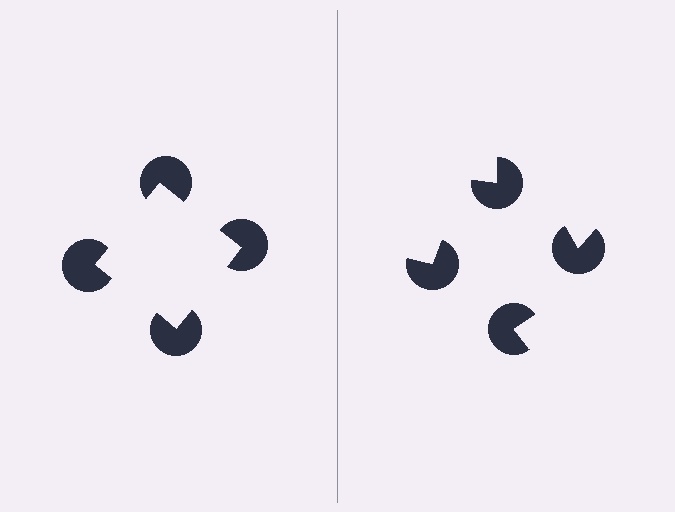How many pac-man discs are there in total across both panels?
8 — 4 on each side.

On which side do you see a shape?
An illusory square appears on the left side. On the right side the wedge cuts are rotated, so no coherent shape forms.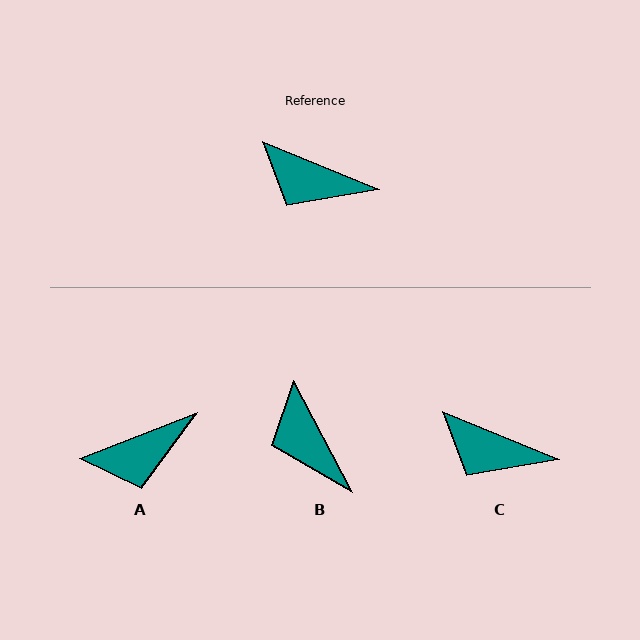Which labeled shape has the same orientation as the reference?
C.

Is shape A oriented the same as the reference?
No, it is off by about 44 degrees.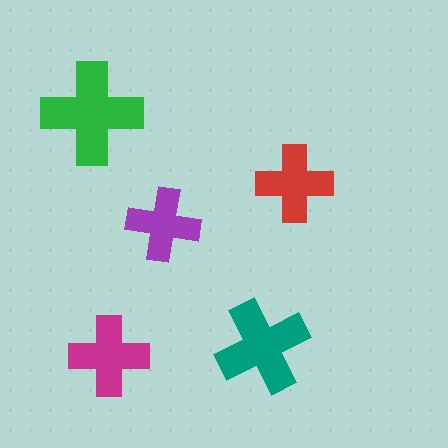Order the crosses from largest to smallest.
the green one, the teal one, the magenta one, the red one, the purple one.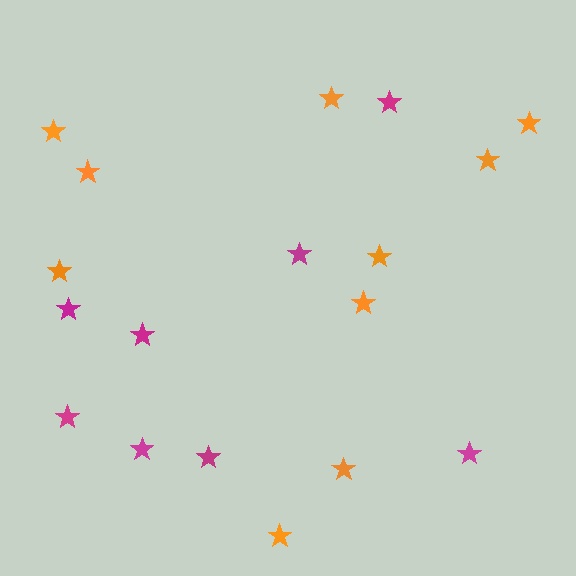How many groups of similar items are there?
There are 2 groups: one group of orange stars (10) and one group of magenta stars (8).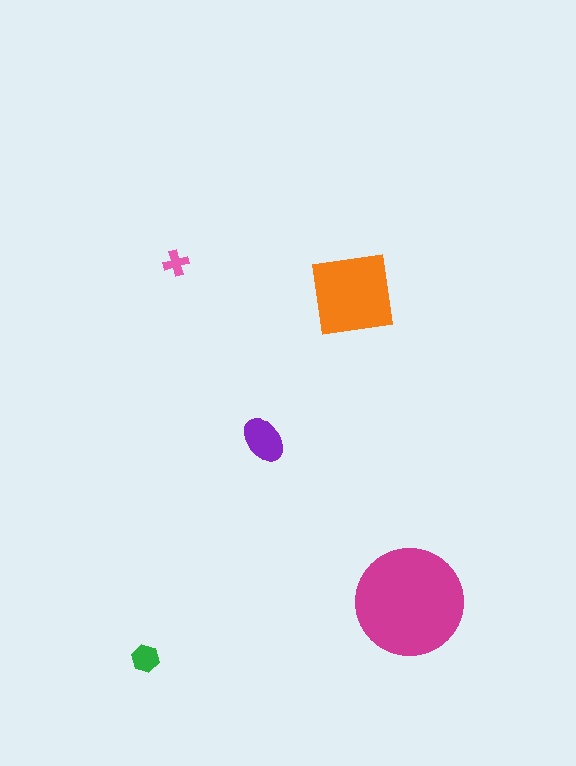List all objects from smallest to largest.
The pink cross, the green hexagon, the purple ellipse, the orange square, the magenta circle.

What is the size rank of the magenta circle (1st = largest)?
1st.